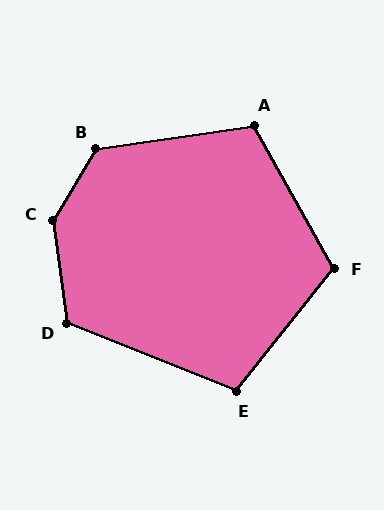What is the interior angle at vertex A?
Approximately 111 degrees (obtuse).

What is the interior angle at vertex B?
Approximately 129 degrees (obtuse).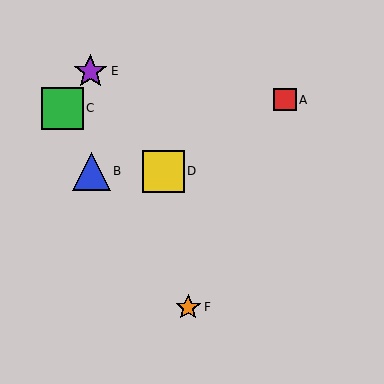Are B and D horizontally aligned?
Yes, both are at y≈171.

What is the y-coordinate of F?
Object F is at y≈307.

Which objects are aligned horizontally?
Objects B, D are aligned horizontally.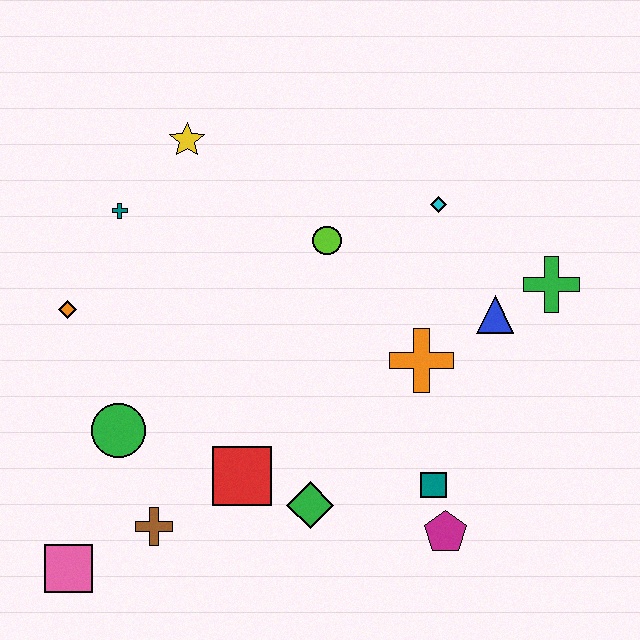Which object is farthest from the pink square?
The green cross is farthest from the pink square.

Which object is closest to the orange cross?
The blue triangle is closest to the orange cross.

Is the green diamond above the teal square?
No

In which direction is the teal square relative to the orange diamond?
The teal square is to the right of the orange diamond.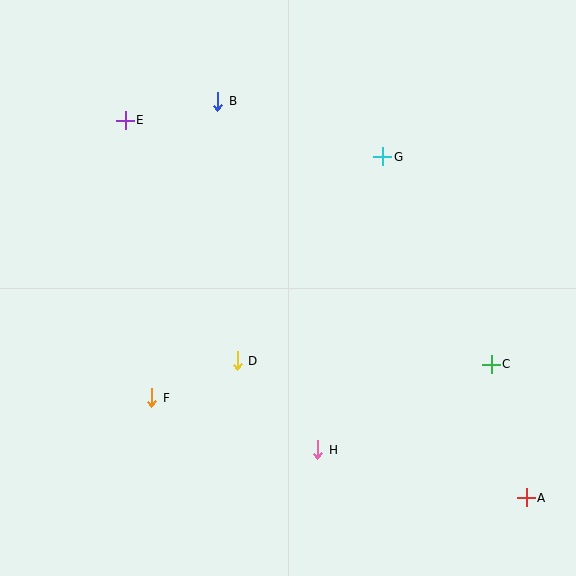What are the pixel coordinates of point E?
Point E is at (125, 120).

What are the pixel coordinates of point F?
Point F is at (152, 398).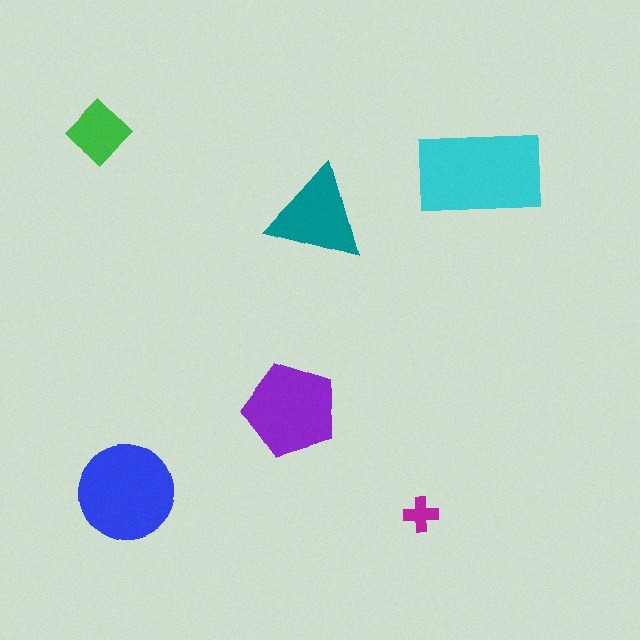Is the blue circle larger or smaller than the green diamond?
Larger.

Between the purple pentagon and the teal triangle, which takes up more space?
The purple pentagon.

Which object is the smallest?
The magenta cross.